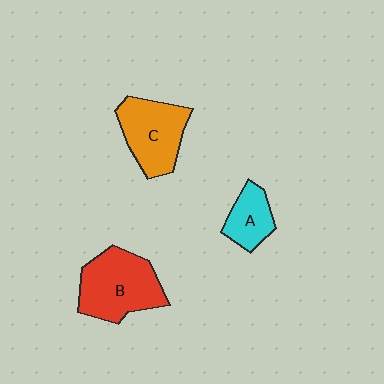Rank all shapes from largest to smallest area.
From largest to smallest: B (red), C (orange), A (cyan).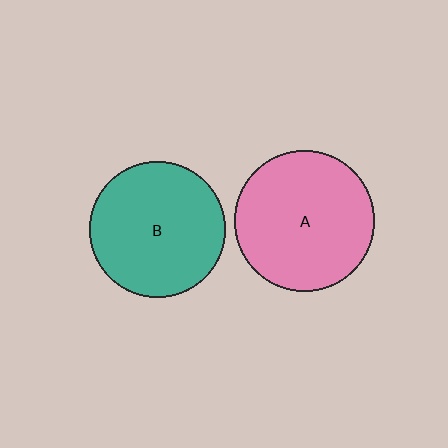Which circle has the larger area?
Circle A (pink).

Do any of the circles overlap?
No, none of the circles overlap.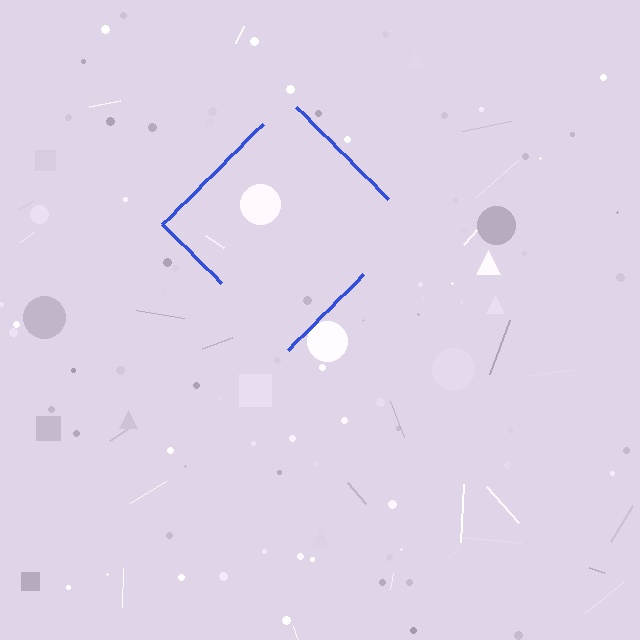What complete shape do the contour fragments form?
The contour fragments form a diamond.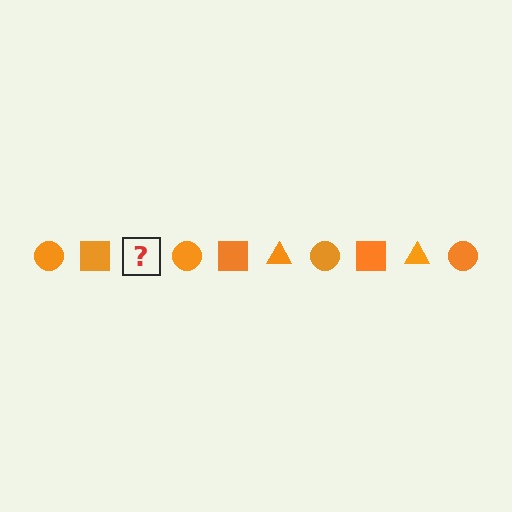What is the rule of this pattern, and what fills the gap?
The rule is that the pattern cycles through circle, square, triangle shapes in orange. The gap should be filled with an orange triangle.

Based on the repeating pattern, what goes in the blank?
The blank should be an orange triangle.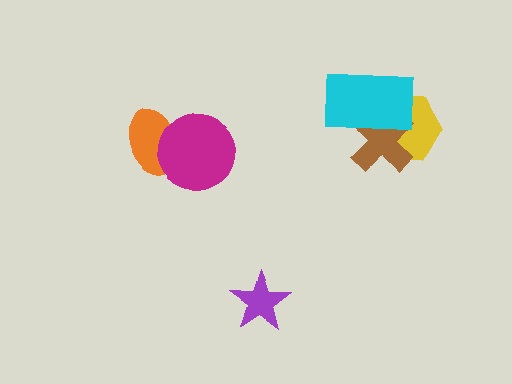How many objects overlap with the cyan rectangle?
2 objects overlap with the cyan rectangle.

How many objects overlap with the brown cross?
2 objects overlap with the brown cross.